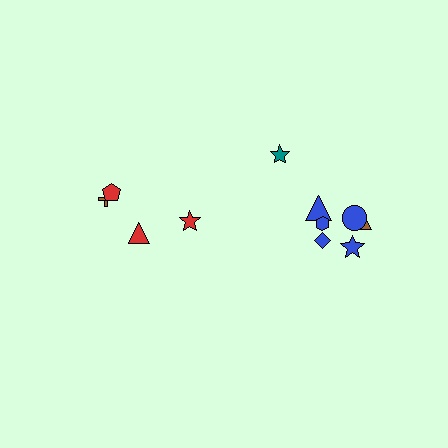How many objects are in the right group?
There are 7 objects.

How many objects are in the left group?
There are 4 objects.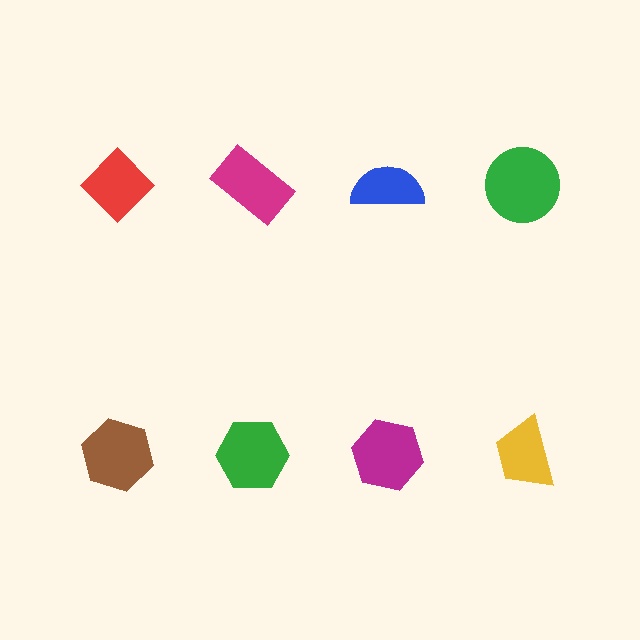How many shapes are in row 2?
4 shapes.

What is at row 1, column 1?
A red diamond.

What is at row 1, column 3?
A blue semicircle.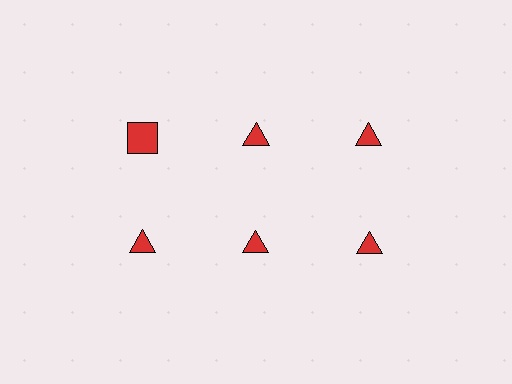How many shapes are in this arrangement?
There are 6 shapes arranged in a grid pattern.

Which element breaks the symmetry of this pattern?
The red square in the top row, leftmost column breaks the symmetry. All other shapes are red triangles.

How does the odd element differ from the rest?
It has a different shape: square instead of triangle.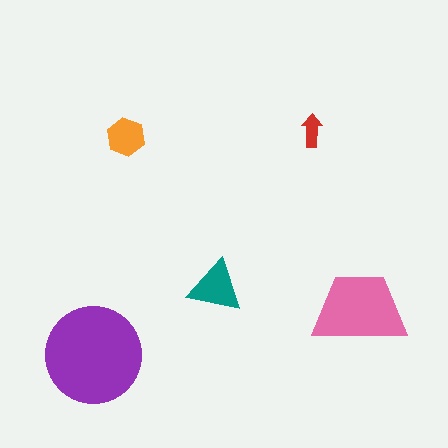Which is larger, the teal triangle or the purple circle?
The purple circle.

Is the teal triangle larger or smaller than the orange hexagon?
Larger.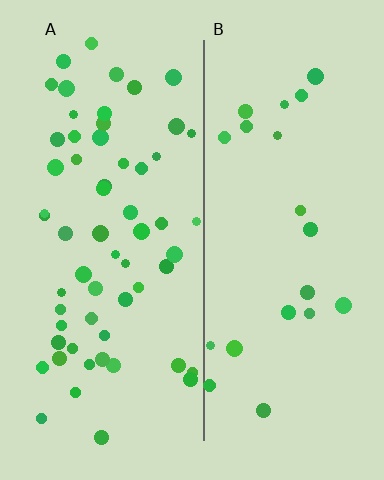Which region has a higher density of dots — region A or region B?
A (the left).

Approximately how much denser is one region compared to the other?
Approximately 2.8× — region A over region B.